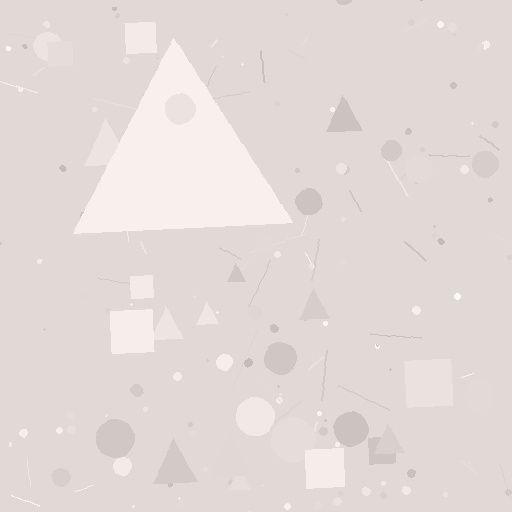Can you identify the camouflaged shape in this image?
The camouflaged shape is a triangle.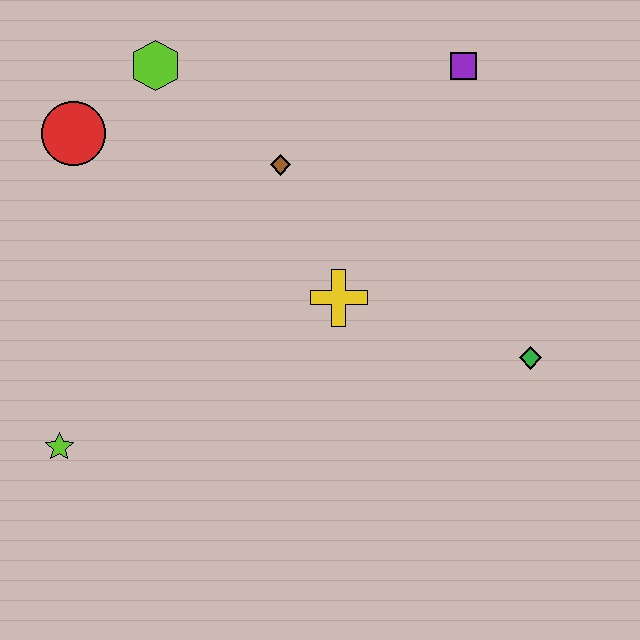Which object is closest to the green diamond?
The yellow cross is closest to the green diamond.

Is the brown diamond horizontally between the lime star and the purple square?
Yes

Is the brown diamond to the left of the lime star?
No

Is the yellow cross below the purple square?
Yes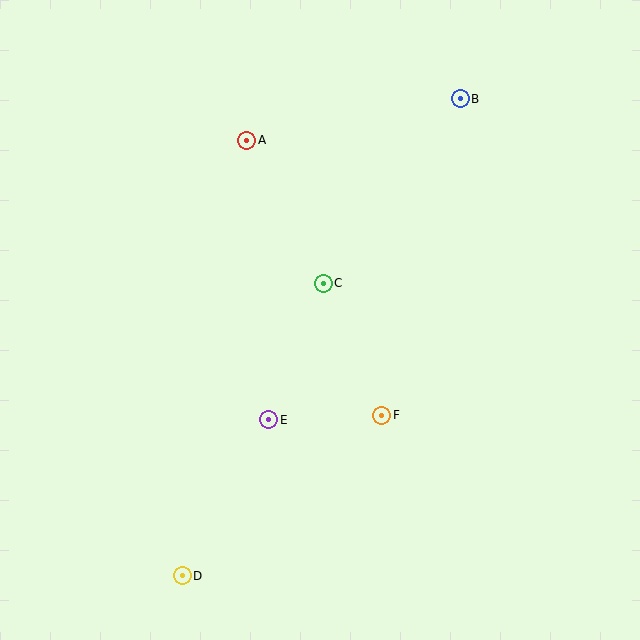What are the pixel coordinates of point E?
Point E is at (269, 420).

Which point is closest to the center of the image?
Point C at (323, 283) is closest to the center.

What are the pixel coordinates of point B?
Point B is at (460, 99).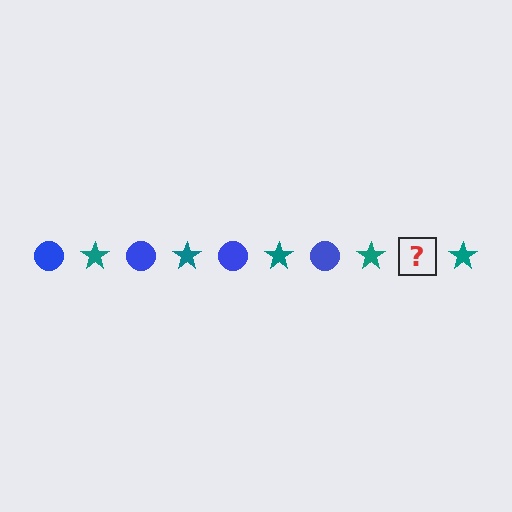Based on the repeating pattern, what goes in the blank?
The blank should be a blue circle.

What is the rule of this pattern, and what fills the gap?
The rule is that the pattern alternates between blue circle and teal star. The gap should be filled with a blue circle.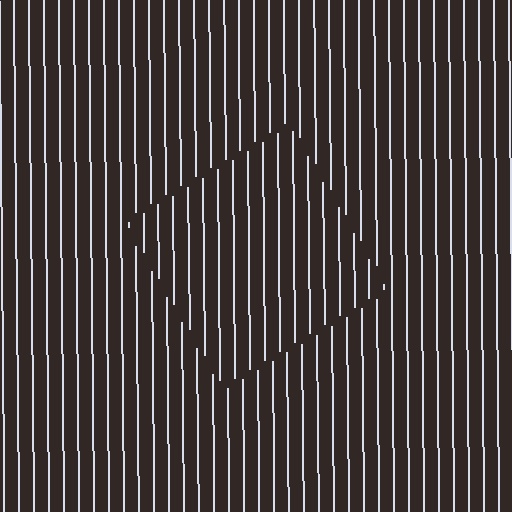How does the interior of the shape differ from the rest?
The interior of the shape contains the same grating, shifted by half a period — the contour is defined by the phase discontinuity where line-ends from the inner and outer gratings abut.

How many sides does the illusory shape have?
4 sides — the line-ends trace a square.